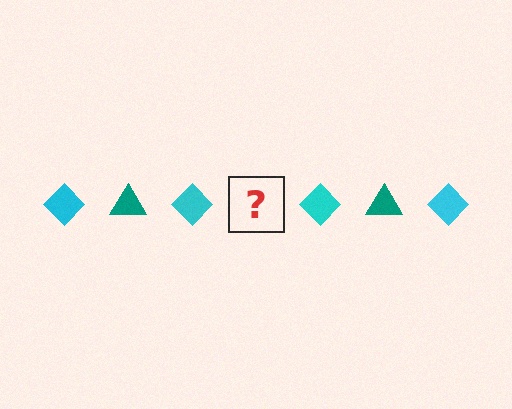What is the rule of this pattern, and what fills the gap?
The rule is that the pattern alternates between cyan diamond and teal triangle. The gap should be filled with a teal triangle.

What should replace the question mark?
The question mark should be replaced with a teal triangle.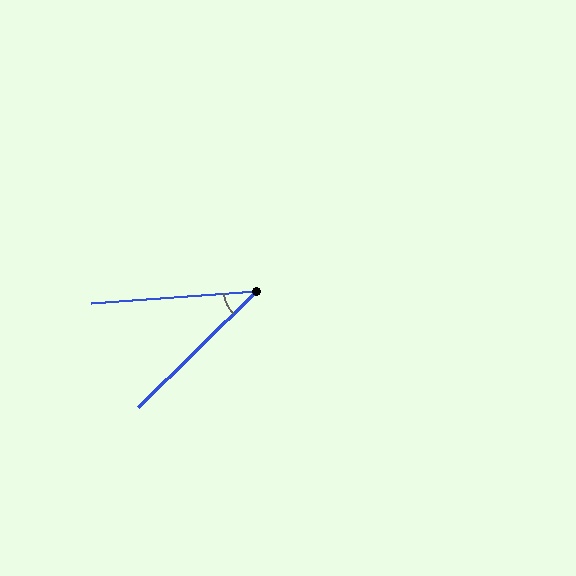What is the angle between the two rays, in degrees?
Approximately 40 degrees.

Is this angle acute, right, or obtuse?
It is acute.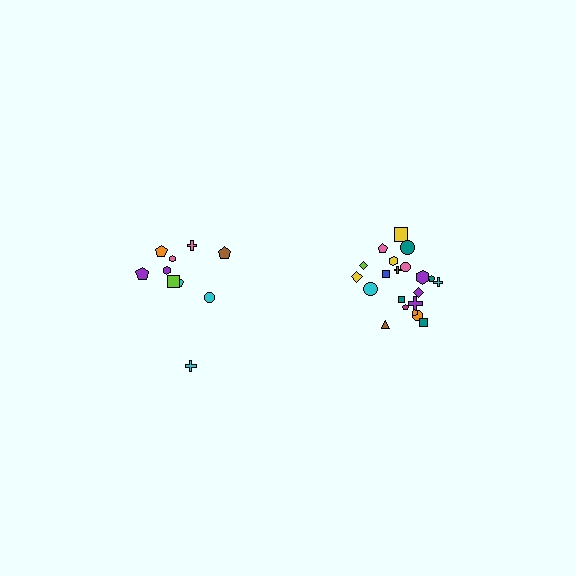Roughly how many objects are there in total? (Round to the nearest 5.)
Roughly 30 objects in total.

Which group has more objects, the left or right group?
The right group.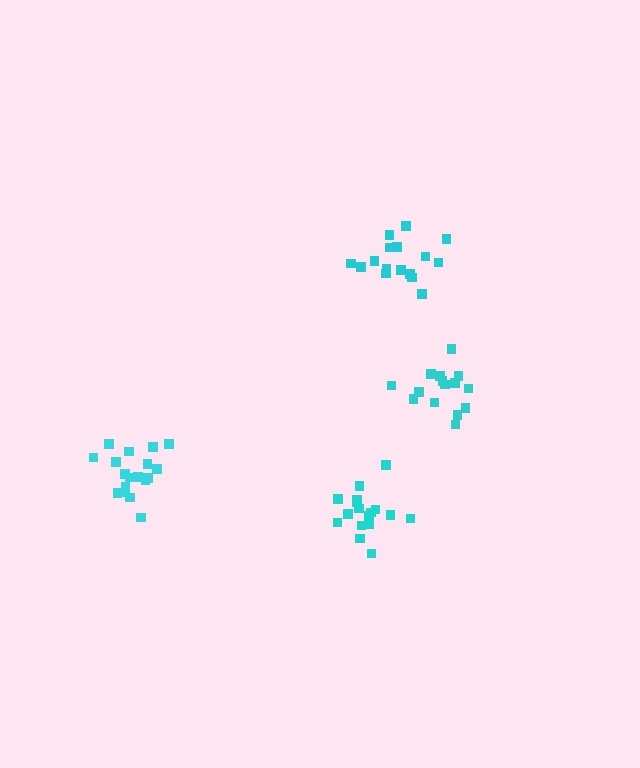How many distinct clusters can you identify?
There are 4 distinct clusters.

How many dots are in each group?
Group 1: 17 dots, Group 2: 18 dots, Group 3: 15 dots, Group 4: 16 dots (66 total).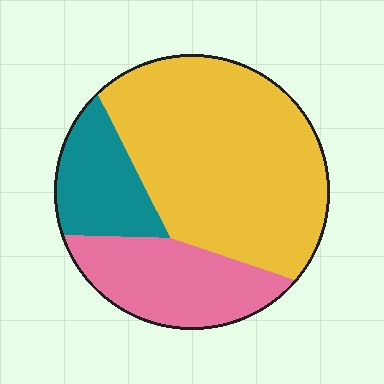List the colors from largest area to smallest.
From largest to smallest: yellow, pink, teal.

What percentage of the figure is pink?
Pink covers roughly 25% of the figure.